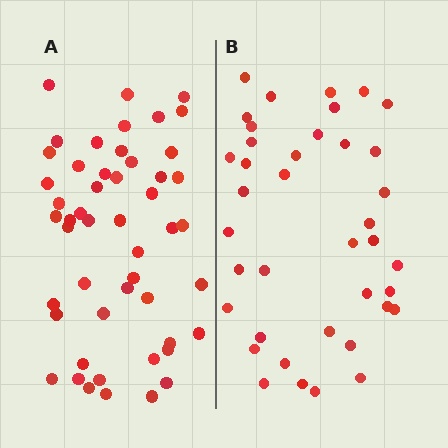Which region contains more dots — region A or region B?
Region A (the left region) has more dots.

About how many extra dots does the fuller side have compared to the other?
Region A has roughly 12 or so more dots than region B.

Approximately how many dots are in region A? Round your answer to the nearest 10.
About 50 dots.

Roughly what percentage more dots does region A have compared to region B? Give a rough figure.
About 30% more.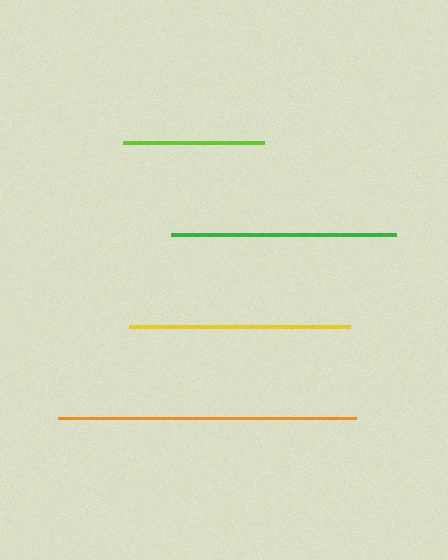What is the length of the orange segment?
The orange segment is approximately 298 pixels long.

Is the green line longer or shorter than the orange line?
The orange line is longer than the green line.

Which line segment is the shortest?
The lime line is the shortest at approximately 140 pixels.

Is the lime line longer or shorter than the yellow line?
The yellow line is longer than the lime line.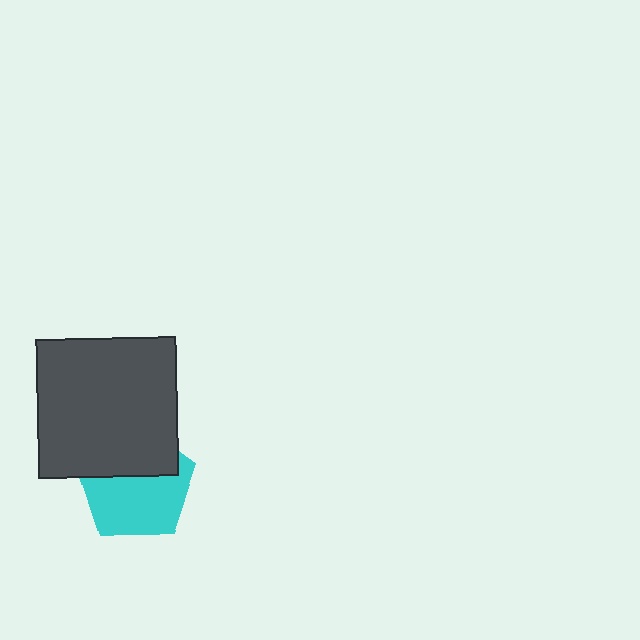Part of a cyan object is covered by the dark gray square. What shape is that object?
It is a pentagon.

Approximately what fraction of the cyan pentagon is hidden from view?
Roughly 40% of the cyan pentagon is hidden behind the dark gray square.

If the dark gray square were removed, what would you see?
You would see the complete cyan pentagon.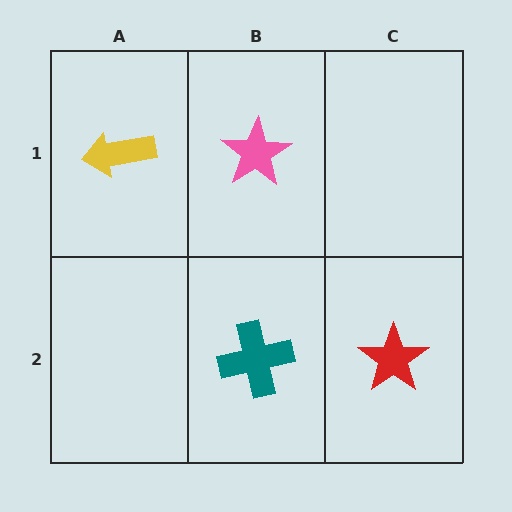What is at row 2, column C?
A red star.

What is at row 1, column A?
A yellow arrow.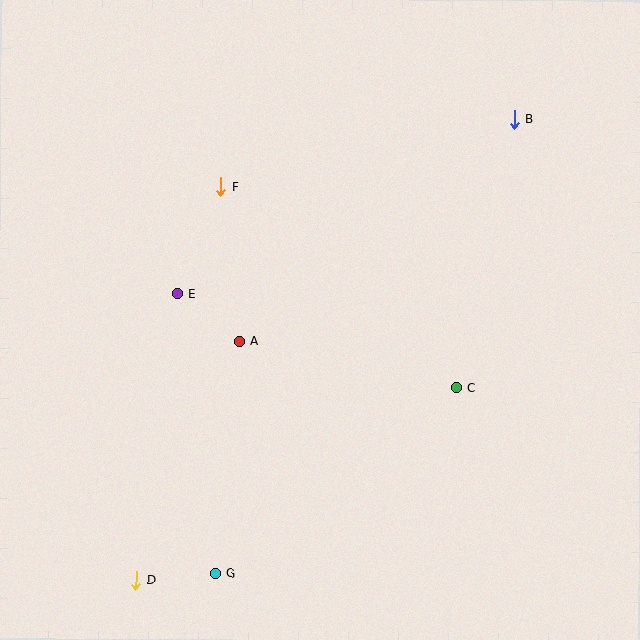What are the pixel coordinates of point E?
Point E is at (177, 294).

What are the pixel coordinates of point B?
Point B is at (514, 120).